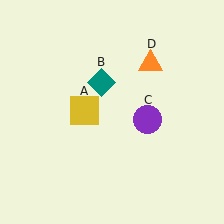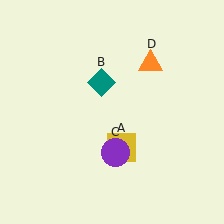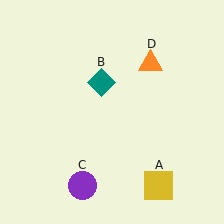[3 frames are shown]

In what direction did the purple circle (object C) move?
The purple circle (object C) moved down and to the left.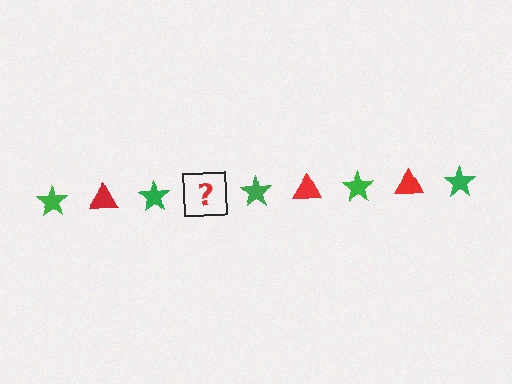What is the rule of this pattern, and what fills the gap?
The rule is that the pattern alternates between green star and red triangle. The gap should be filled with a red triangle.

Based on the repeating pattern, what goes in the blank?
The blank should be a red triangle.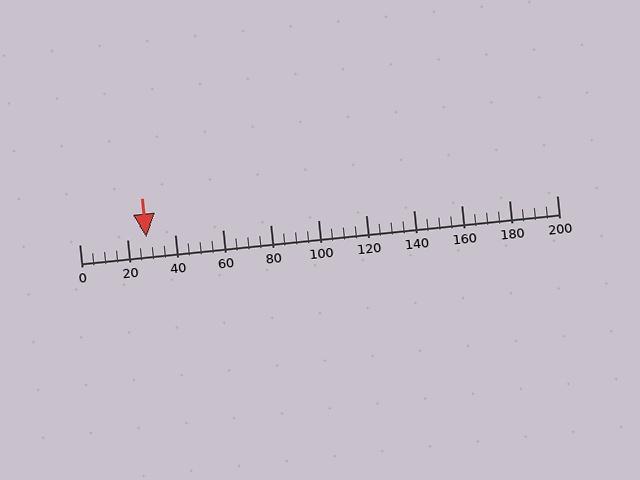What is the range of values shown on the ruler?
The ruler shows values from 0 to 200.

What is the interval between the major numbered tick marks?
The major tick marks are spaced 20 units apart.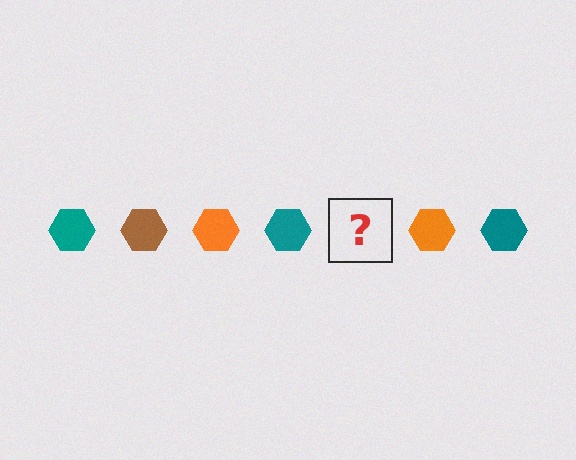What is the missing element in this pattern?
The missing element is a brown hexagon.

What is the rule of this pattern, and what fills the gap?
The rule is that the pattern cycles through teal, brown, orange hexagons. The gap should be filled with a brown hexagon.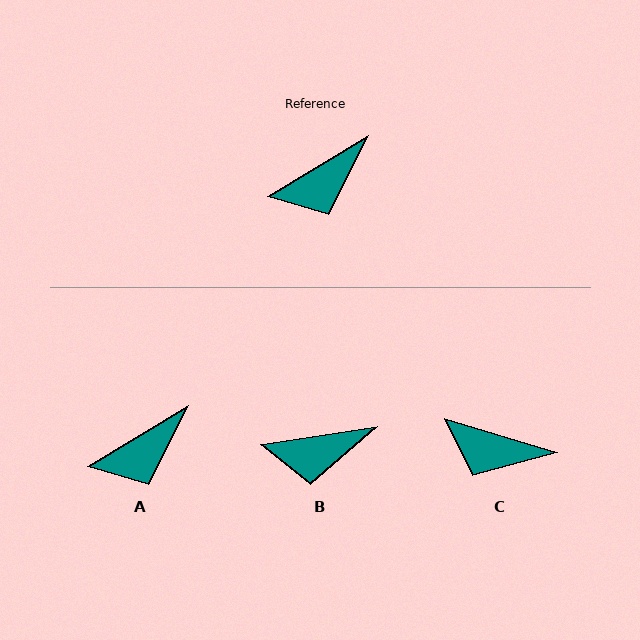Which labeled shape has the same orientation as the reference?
A.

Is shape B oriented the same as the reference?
No, it is off by about 22 degrees.